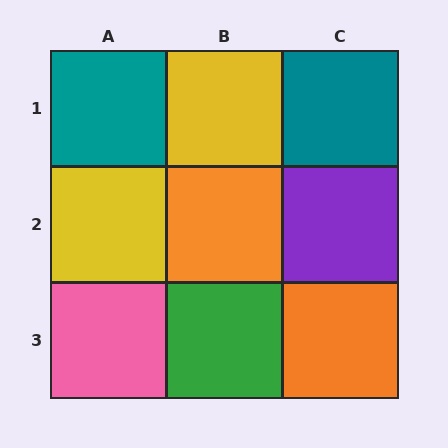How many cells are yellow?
2 cells are yellow.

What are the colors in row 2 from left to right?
Yellow, orange, purple.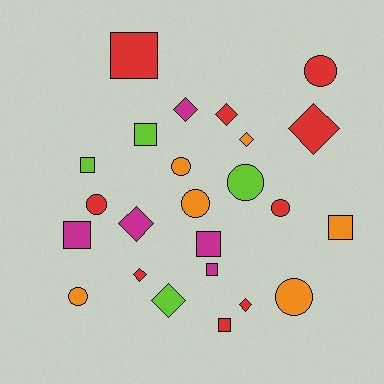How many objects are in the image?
There are 24 objects.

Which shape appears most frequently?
Circle, with 8 objects.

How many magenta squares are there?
There are 3 magenta squares.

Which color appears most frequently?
Red, with 9 objects.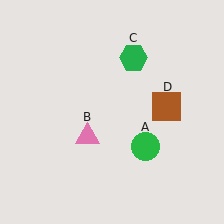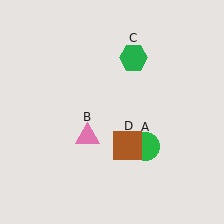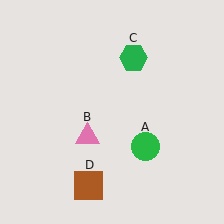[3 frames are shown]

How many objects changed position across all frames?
1 object changed position: brown square (object D).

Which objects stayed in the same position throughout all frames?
Green circle (object A) and pink triangle (object B) and green hexagon (object C) remained stationary.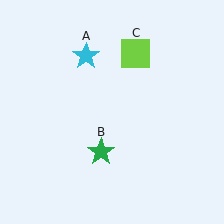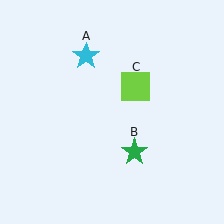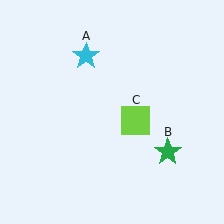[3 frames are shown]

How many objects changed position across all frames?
2 objects changed position: green star (object B), lime square (object C).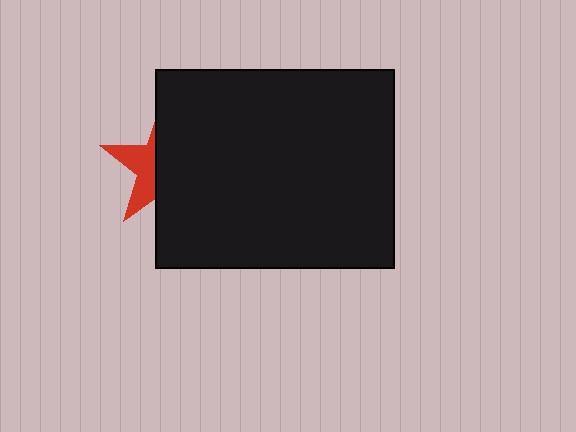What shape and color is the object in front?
The object in front is a black rectangle.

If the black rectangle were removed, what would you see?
You would see the complete red star.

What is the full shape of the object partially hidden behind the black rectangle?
The partially hidden object is a red star.